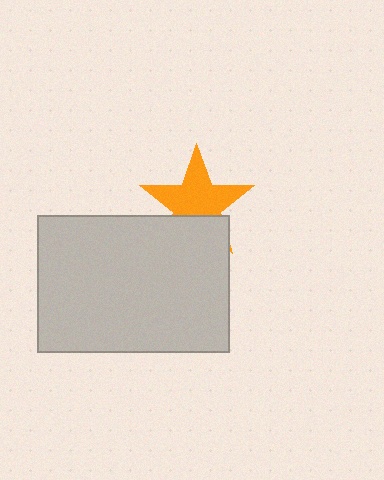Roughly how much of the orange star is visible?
Most of it is visible (roughly 68%).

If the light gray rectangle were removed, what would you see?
You would see the complete orange star.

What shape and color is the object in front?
The object in front is a light gray rectangle.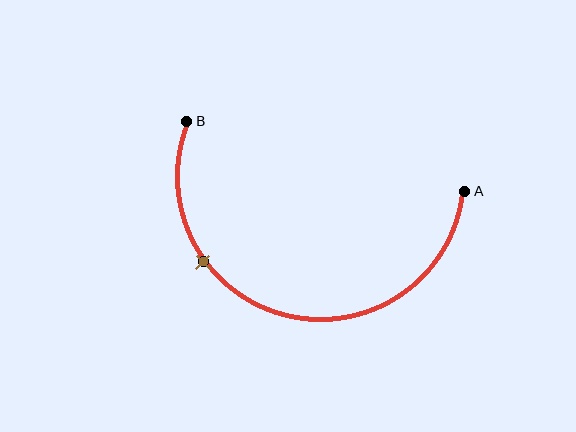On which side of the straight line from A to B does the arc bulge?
The arc bulges below the straight line connecting A and B.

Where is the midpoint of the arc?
The arc midpoint is the point on the curve farthest from the straight line joining A and B. It sits below that line.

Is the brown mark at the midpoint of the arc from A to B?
No. The brown mark lies on the arc but is closer to endpoint B. The arc midpoint would be at the point on the curve equidistant along the arc from both A and B.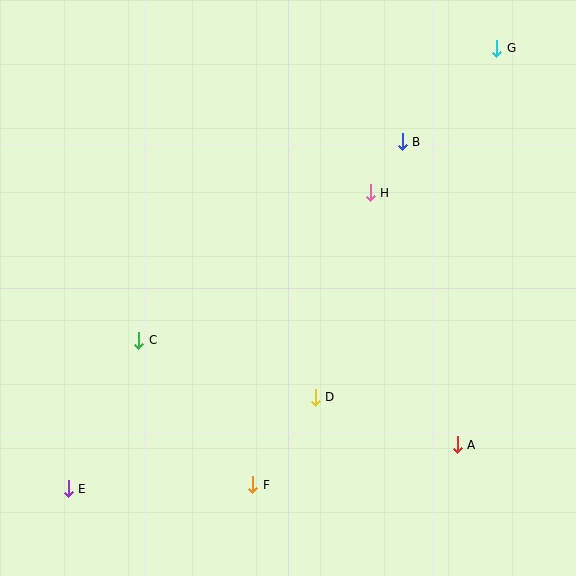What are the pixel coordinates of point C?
Point C is at (139, 340).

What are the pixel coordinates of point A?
Point A is at (457, 445).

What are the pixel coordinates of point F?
Point F is at (253, 485).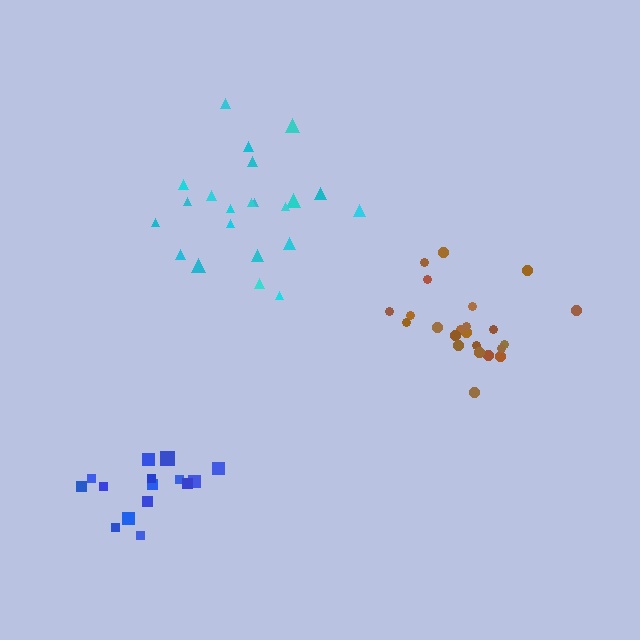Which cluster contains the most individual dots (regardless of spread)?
Brown (23).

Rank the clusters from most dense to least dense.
brown, blue, cyan.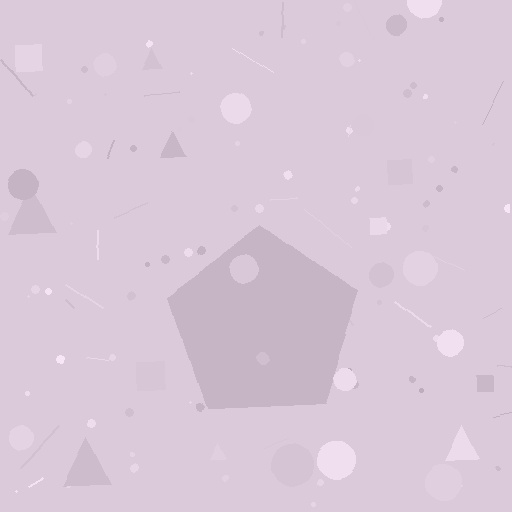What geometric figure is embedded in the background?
A pentagon is embedded in the background.